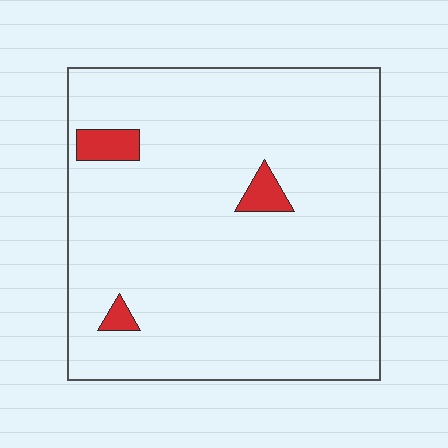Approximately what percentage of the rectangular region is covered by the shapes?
Approximately 5%.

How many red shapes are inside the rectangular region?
3.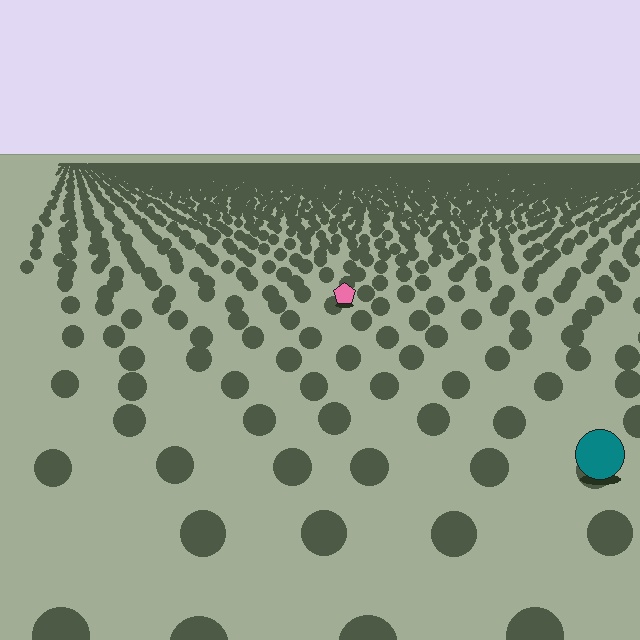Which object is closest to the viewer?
The teal circle is closest. The texture marks near it are larger and more spread out.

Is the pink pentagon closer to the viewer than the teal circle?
No. The teal circle is closer — you can tell from the texture gradient: the ground texture is coarser near it.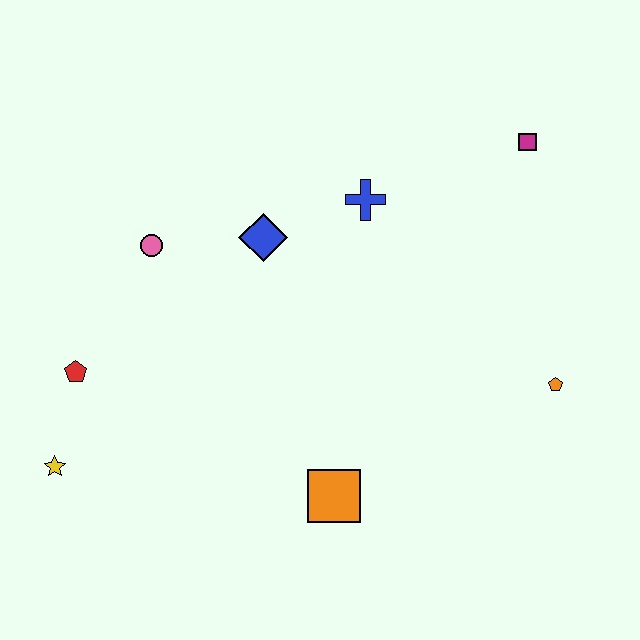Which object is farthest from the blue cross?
The yellow star is farthest from the blue cross.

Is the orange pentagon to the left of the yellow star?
No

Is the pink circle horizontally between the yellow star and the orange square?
Yes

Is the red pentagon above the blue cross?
No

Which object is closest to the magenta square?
The blue cross is closest to the magenta square.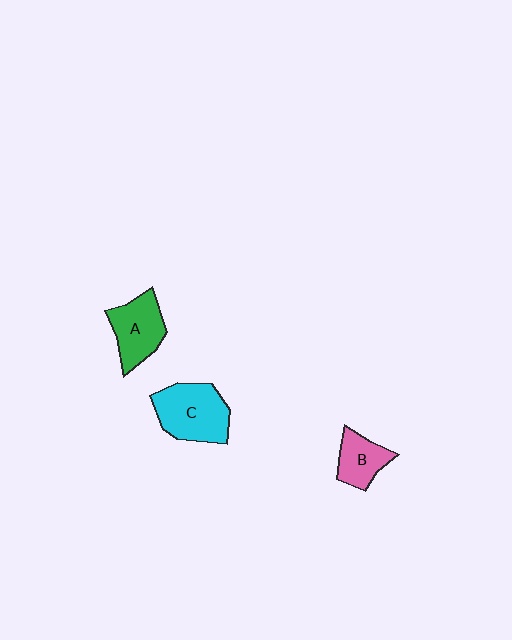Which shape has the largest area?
Shape C (cyan).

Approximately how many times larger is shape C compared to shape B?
Approximately 1.7 times.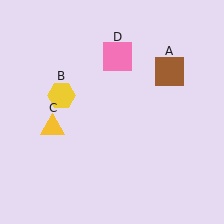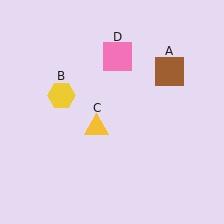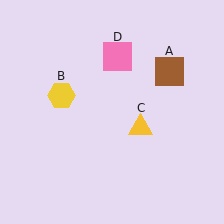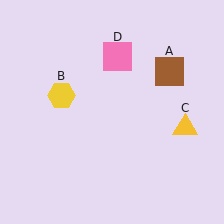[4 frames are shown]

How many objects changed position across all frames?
1 object changed position: yellow triangle (object C).